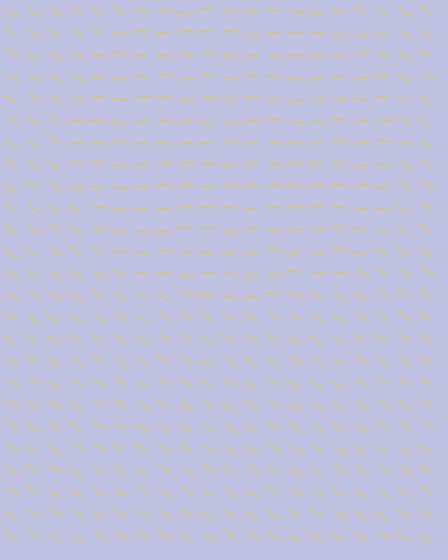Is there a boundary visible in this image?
Yes, there is a texture boundary formed by a change in line orientation.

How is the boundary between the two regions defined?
The boundary is defined purely by a change in line orientation (approximately 32 degrees difference). All lines are the same color and thickness.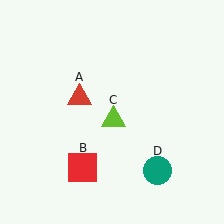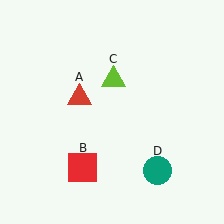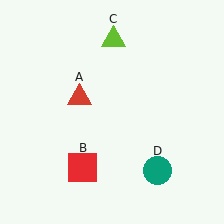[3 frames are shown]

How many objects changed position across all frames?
1 object changed position: lime triangle (object C).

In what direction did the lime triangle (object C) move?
The lime triangle (object C) moved up.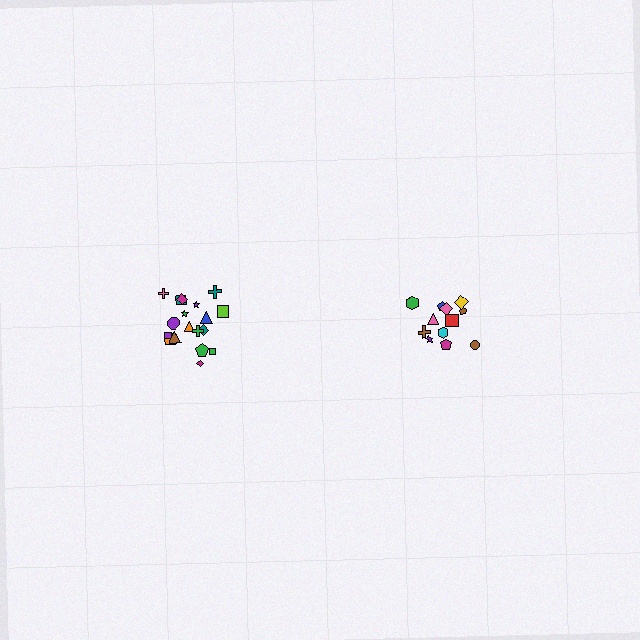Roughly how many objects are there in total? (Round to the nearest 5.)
Roughly 30 objects in total.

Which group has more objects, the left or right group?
The left group.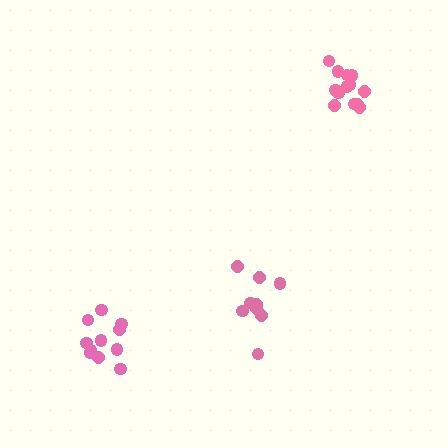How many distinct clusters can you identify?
There are 3 distinct clusters.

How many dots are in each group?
Group 1: 14 dots, Group 2: 9 dots, Group 3: 11 dots (34 total).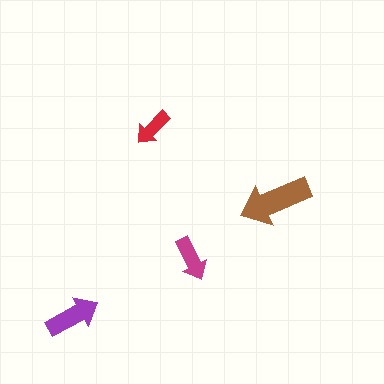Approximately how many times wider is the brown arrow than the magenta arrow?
About 1.5 times wider.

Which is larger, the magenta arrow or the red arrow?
The magenta one.